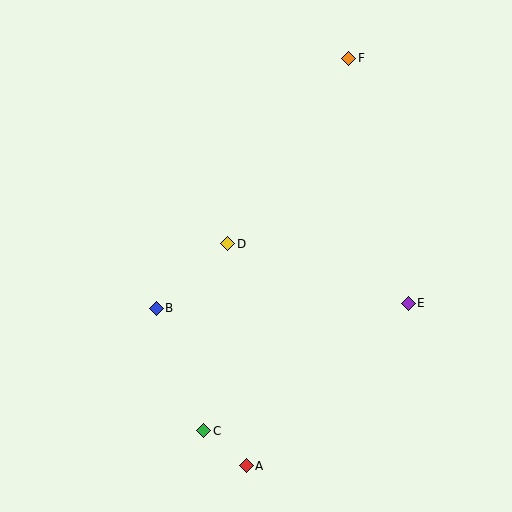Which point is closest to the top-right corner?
Point F is closest to the top-right corner.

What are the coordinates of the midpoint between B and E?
The midpoint between B and E is at (282, 306).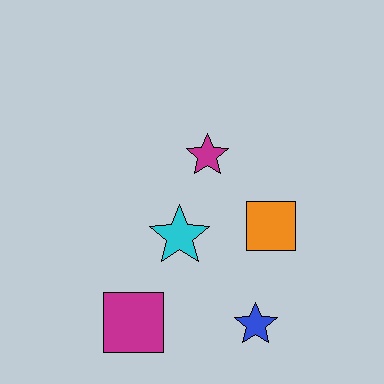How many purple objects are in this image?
There are no purple objects.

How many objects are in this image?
There are 5 objects.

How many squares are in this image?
There are 2 squares.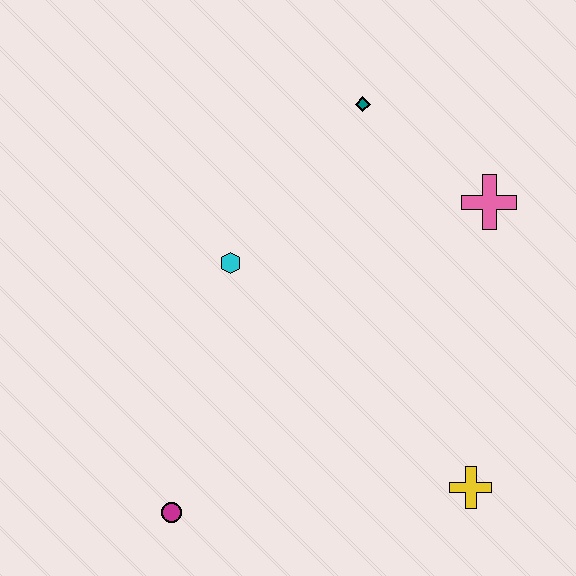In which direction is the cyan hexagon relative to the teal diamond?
The cyan hexagon is below the teal diamond.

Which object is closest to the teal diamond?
The pink cross is closest to the teal diamond.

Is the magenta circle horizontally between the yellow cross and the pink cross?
No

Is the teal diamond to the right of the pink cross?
No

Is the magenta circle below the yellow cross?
Yes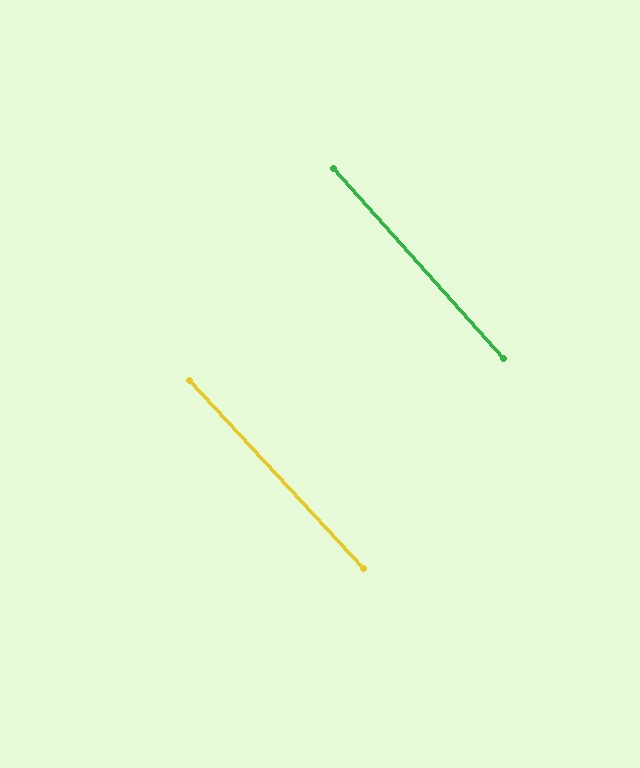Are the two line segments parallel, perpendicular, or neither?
Parallel — their directions differ by only 0.9°.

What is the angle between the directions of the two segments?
Approximately 1 degree.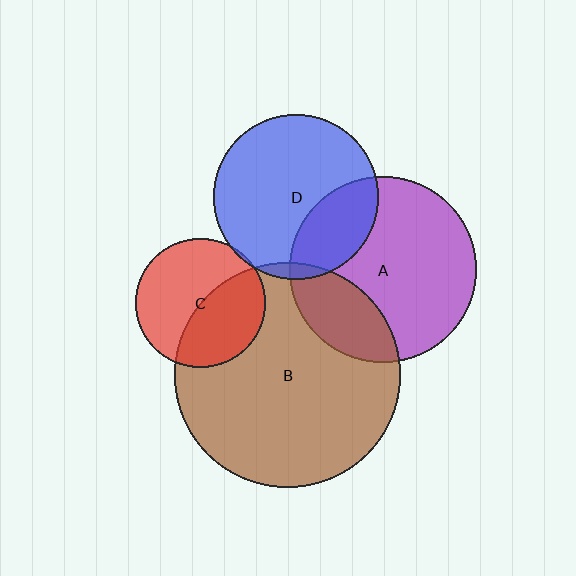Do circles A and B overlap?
Yes.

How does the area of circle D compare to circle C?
Approximately 1.6 times.